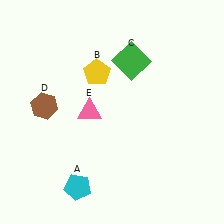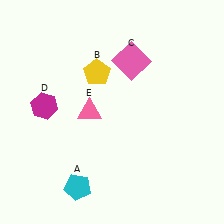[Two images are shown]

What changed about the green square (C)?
In Image 1, C is green. In Image 2, it changed to pink.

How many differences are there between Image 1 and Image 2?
There are 2 differences between the two images.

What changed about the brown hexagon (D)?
In Image 1, D is brown. In Image 2, it changed to magenta.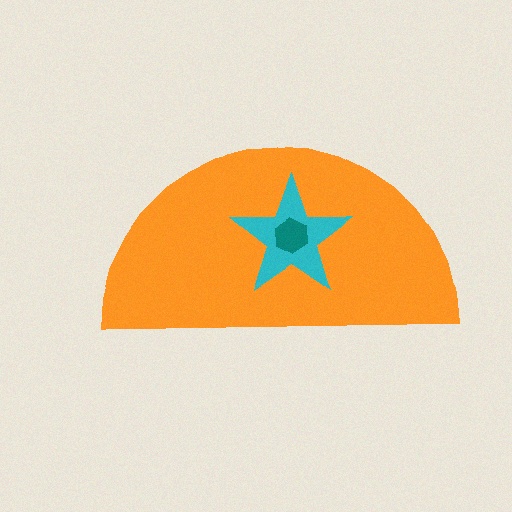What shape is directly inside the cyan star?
The teal hexagon.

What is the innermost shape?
The teal hexagon.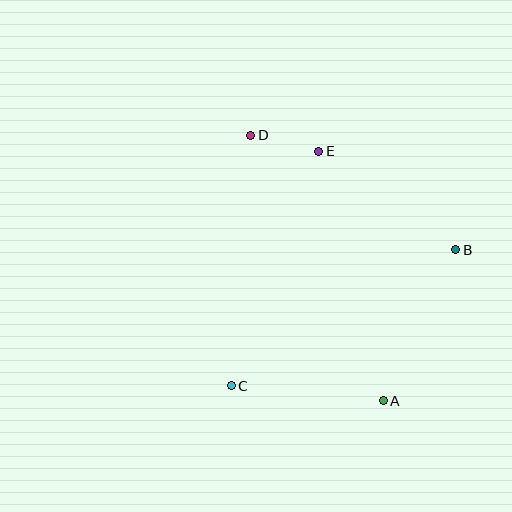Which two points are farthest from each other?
Points A and D are farthest from each other.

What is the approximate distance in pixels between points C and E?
The distance between C and E is approximately 251 pixels.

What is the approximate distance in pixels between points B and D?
The distance between B and D is approximately 235 pixels.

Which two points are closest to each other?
Points D and E are closest to each other.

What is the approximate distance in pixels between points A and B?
The distance between A and B is approximately 168 pixels.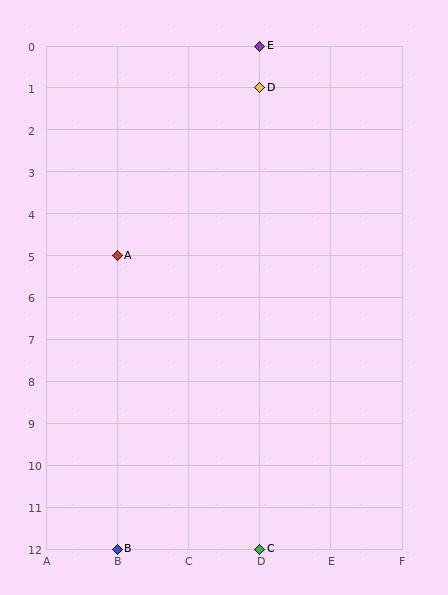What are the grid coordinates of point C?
Point C is at grid coordinates (D, 12).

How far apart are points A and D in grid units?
Points A and D are 2 columns and 4 rows apart (about 4.5 grid units diagonally).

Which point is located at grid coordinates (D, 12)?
Point C is at (D, 12).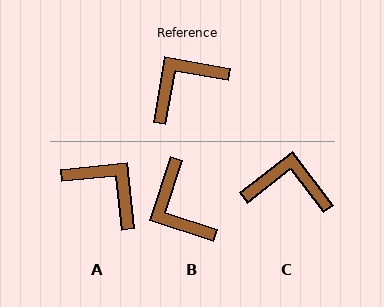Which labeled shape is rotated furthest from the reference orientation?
B, about 82 degrees away.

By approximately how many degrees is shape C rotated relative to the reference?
Approximately 42 degrees clockwise.